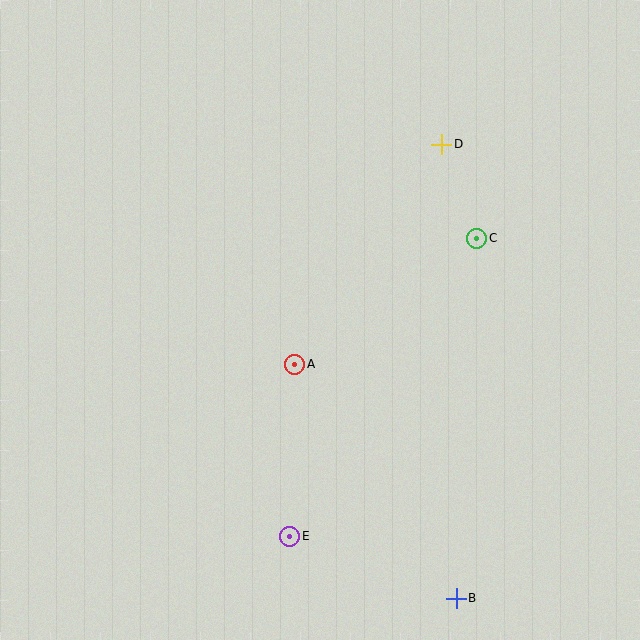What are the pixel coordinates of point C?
Point C is at (477, 238).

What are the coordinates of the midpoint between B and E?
The midpoint between B and E is at (373, 567).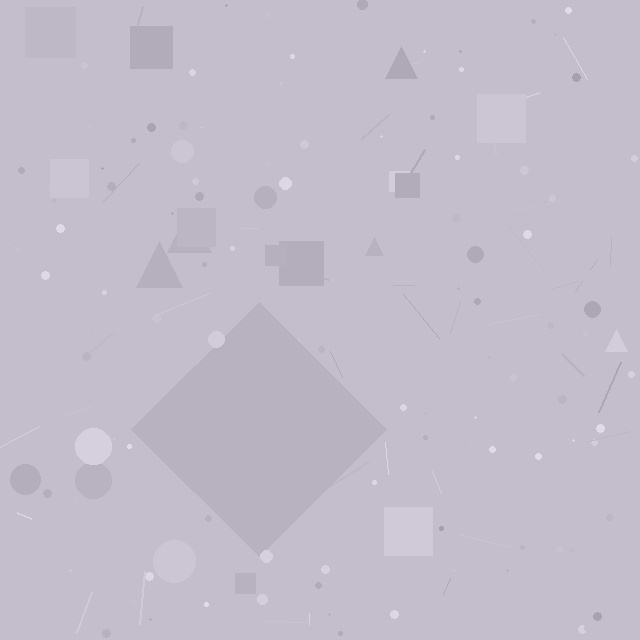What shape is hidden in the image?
A diamond is hidden in the image.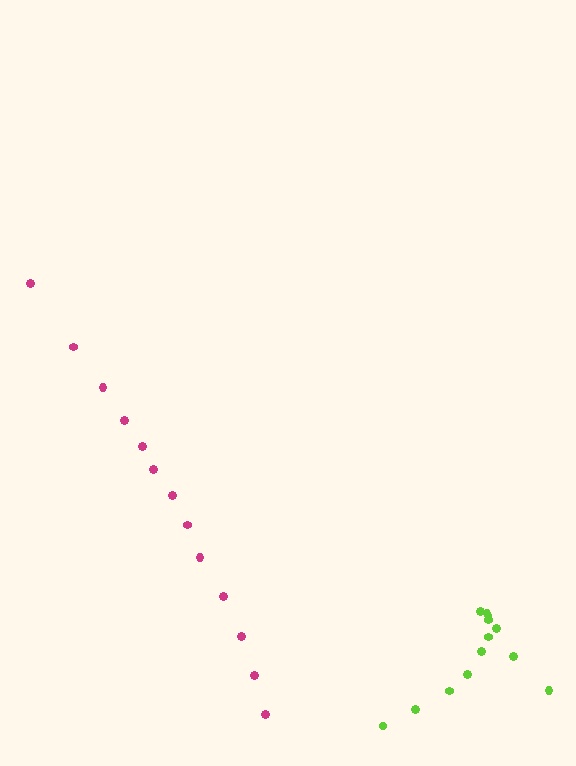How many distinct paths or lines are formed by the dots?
There are 2 distinct paths.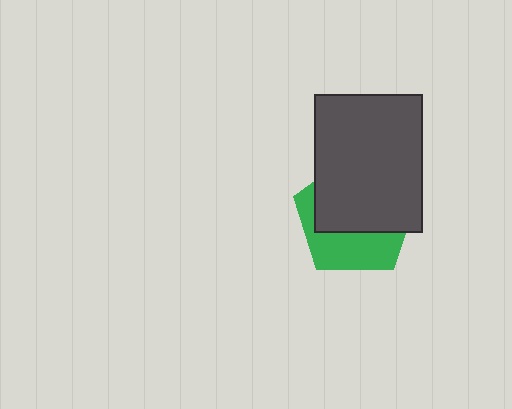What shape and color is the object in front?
The object in front is a dark gray rectangle.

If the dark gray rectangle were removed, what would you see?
You would see the complete green pentagon.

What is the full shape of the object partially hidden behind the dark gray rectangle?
The partially hidden object is a green pentagon.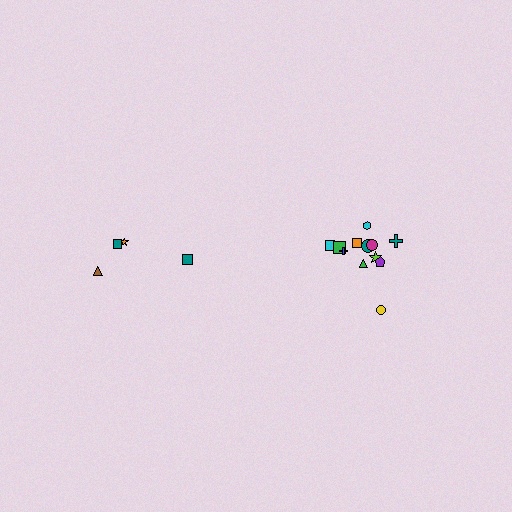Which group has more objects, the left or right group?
The right group.